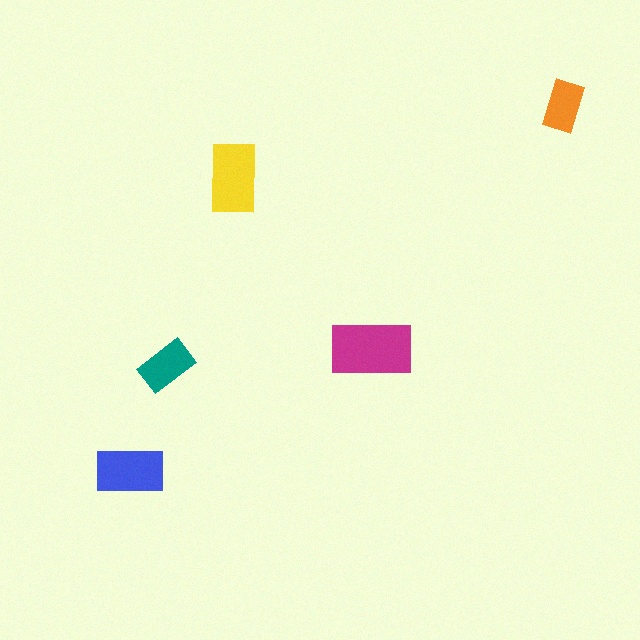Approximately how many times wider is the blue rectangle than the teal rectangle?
About 1.5 times wider.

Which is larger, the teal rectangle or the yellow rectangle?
The yellow one.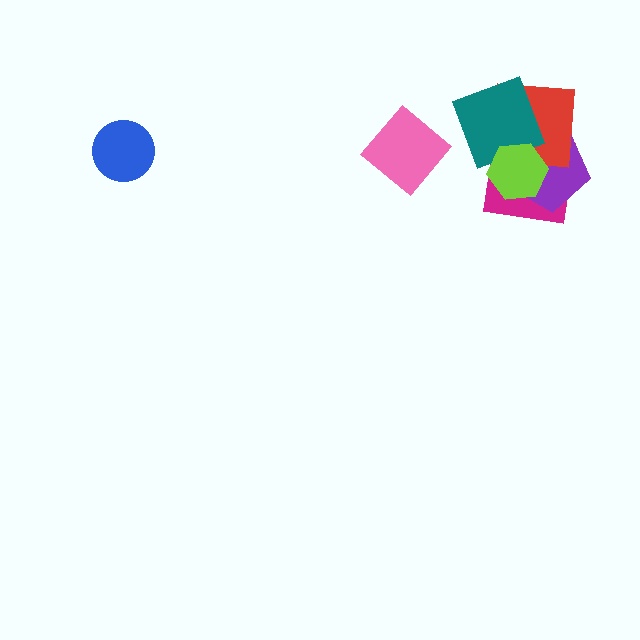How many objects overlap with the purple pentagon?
4 objects overlap with the purple pentagon.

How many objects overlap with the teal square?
4 objects overlap with the teal square.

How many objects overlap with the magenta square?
4 objects overlap with the magenta square.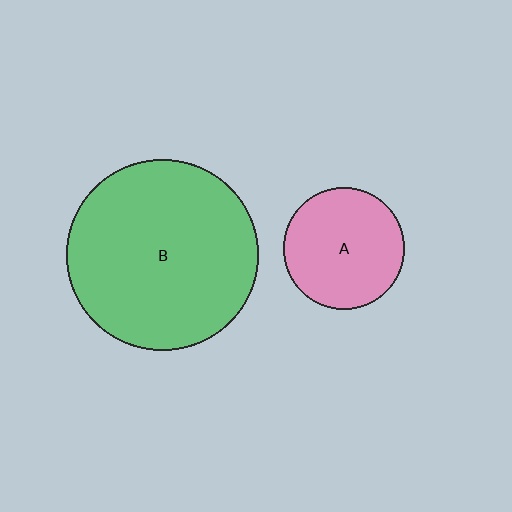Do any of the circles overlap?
No, none of the circles overlap.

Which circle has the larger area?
Circle B (green).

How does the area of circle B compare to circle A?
Approximately 2.5 times.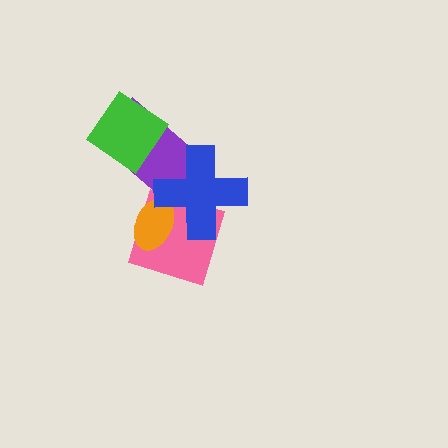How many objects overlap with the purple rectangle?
2 objects overlap with the purple rectangle.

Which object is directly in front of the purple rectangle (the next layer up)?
The green diamond is directly in front of the purple rectangle.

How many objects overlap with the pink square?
2 objects overlap with the pink square.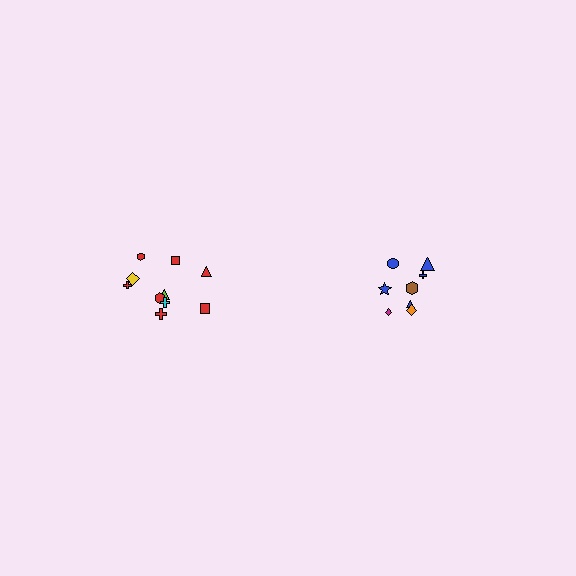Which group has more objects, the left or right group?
The left group.